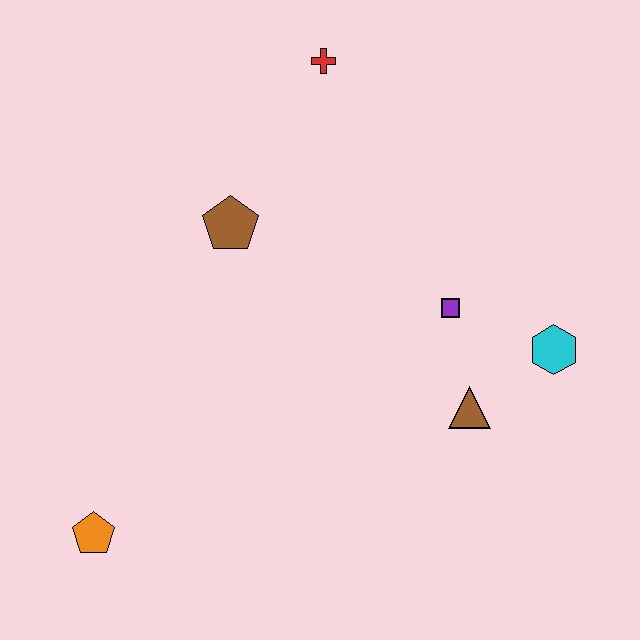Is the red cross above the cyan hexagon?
Yes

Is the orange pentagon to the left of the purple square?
Yes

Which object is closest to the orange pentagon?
The brown pentagon is closest to the orange pentagon.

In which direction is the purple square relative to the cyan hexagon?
The purple square is to the left of the cyan hexagon.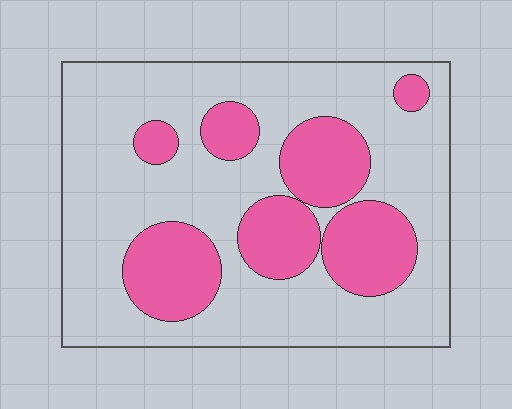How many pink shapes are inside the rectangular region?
7.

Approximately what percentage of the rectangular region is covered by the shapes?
Approximately 30%.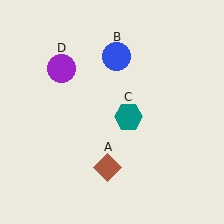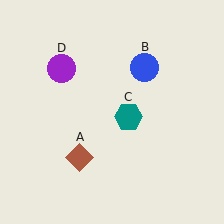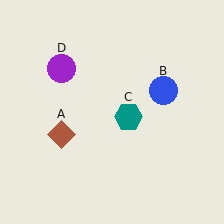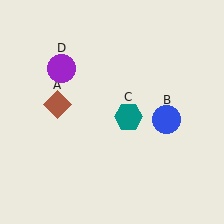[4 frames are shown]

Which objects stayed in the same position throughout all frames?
Teal hexagon (object C) and purple circle (object D) remained stationary.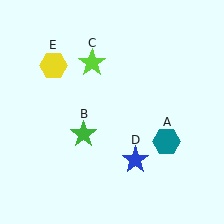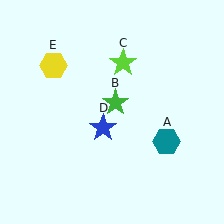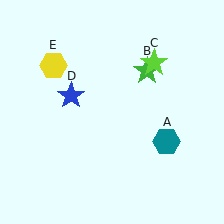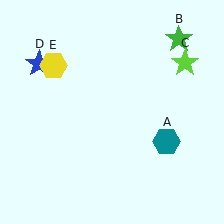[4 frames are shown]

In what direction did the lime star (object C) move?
The lime star (object C) moved right.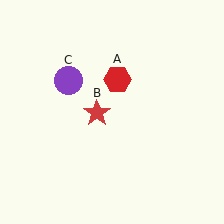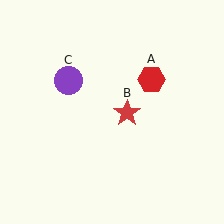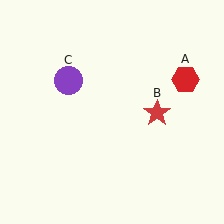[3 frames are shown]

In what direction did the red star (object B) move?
The red star (object B) moved right.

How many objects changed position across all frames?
2 objects changed position: red hexagon (object A), red star (object B).